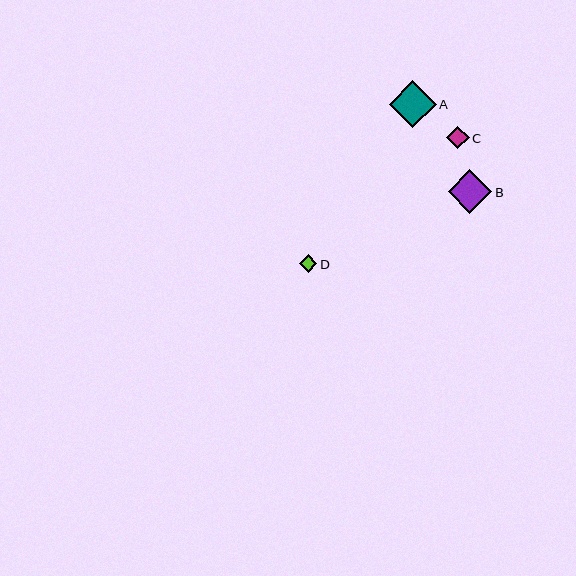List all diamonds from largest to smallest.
From largest to smallest: A, B, C, D.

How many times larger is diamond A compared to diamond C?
Diamond A is approximately 2.1 times the size of diamond C.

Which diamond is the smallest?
Diamond D is the smallest with a size of approximately 17 pixels.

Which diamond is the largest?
Diamond A is the largest with a size of approximately 47 pixels.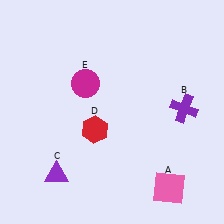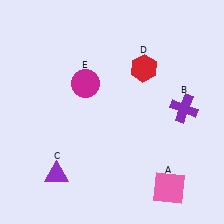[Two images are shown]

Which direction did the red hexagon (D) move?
The red hexagon (D) moved up.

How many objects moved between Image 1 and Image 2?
1 object moved between the two images.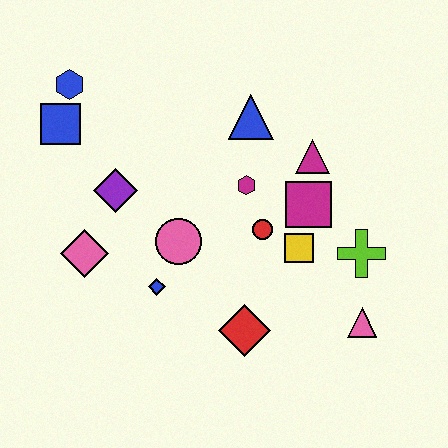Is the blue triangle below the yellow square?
No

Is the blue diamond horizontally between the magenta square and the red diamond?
No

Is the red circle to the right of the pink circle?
Yes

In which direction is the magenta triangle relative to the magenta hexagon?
The magenta triangle is to the right of the magenta hexagon.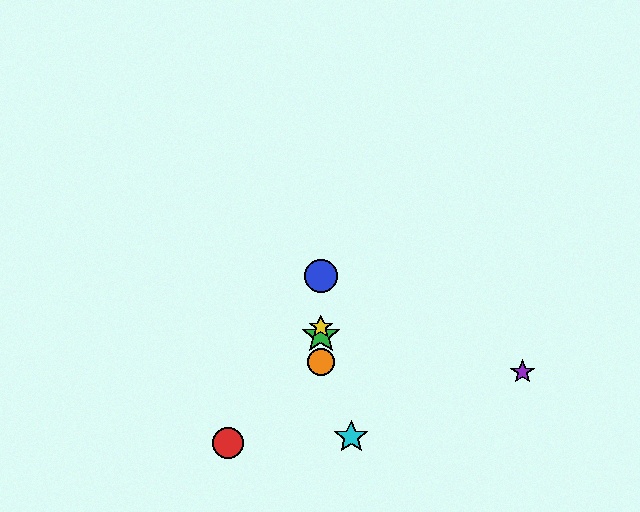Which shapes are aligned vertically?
The blue circle, the green star, the yellow star, the orange circle are aligned vertically.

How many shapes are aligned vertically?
4 shapes (the blue circle, the green star, the yellow star, the orange circle) are aligned vertically.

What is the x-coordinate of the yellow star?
The yellow star is at x≈321.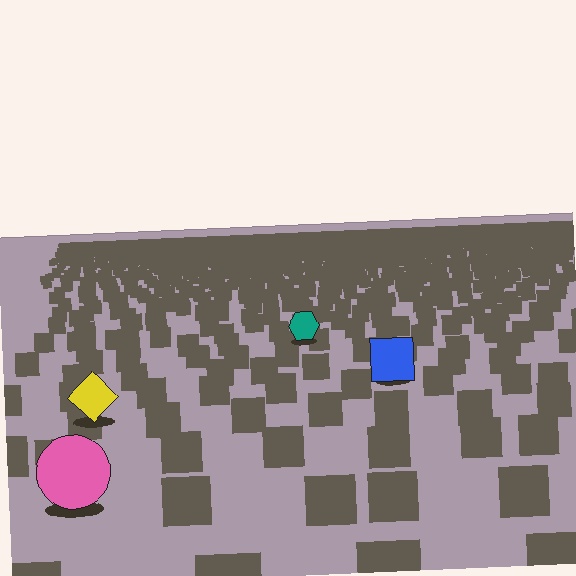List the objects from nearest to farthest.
From nearest to farthest: the pink circle, the yellow diamond, the blue square, the teal hexagon.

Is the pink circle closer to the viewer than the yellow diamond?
Yes. The pink circle is closer — you can tell from the texture gradient: the ground texture is coarser near it.